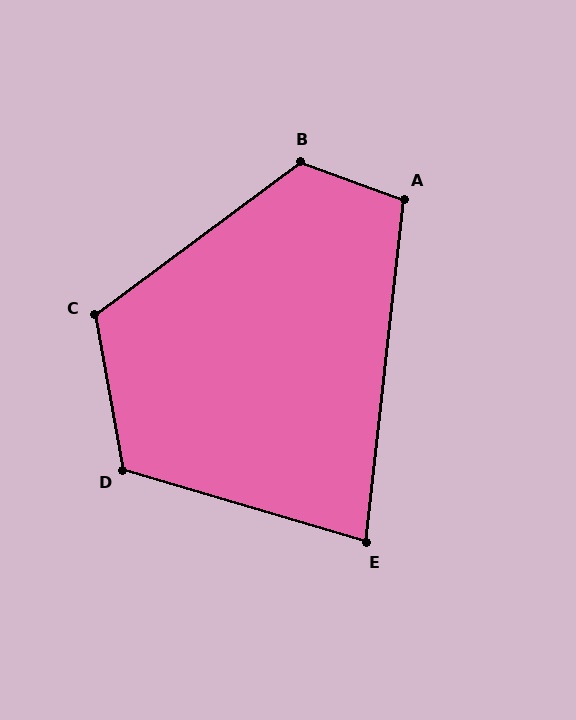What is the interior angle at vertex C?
Approximately 116 degrees (obtuse).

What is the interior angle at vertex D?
Approximately 117 degrees (obtuse).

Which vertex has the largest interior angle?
B, at approximately 124 degrees.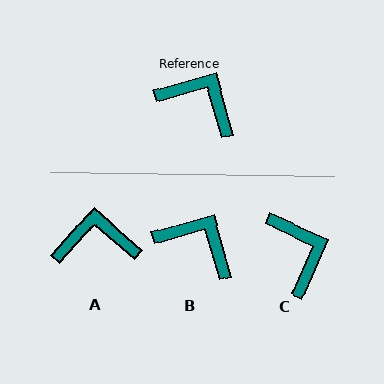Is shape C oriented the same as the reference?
No, it is off by about 40 degrees.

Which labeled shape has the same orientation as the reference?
B.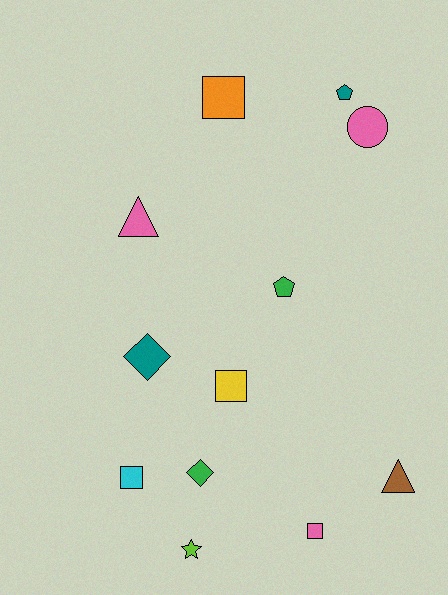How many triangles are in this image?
There are 2 triangles.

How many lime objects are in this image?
There is 1 lime object.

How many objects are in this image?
There are 12 objects.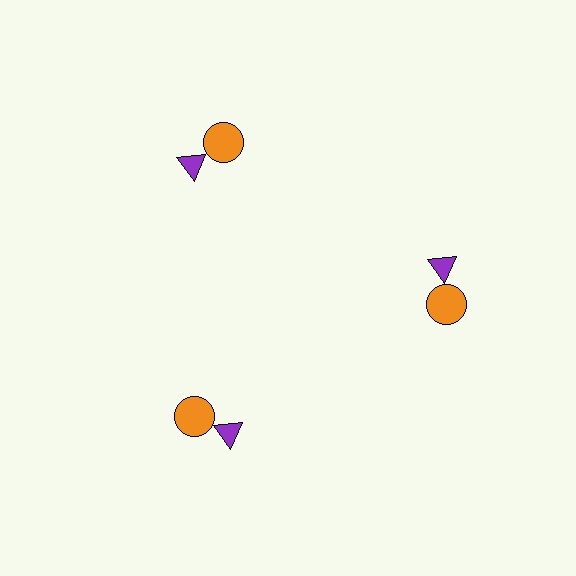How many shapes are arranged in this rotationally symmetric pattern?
There are 6 shapes, arranged in 3 groups of 2.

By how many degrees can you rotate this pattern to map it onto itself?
The pattern maps onto itself every 120 degrees of rotation.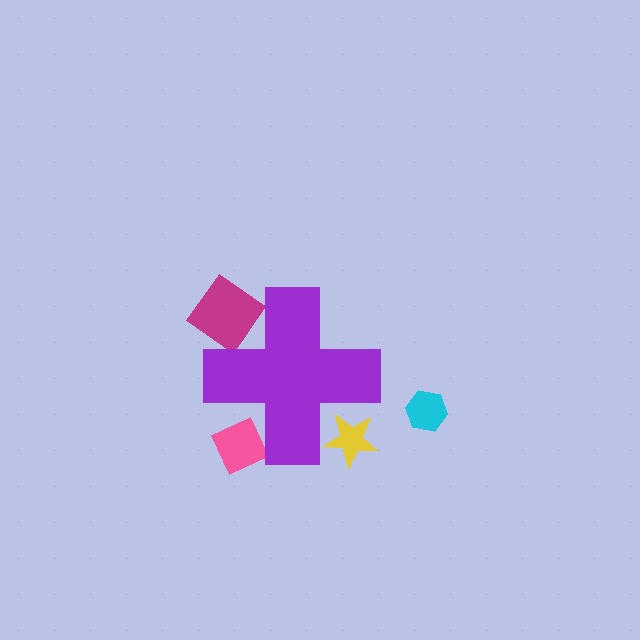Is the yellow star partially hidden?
Yes, the yellow star is partially hidden behind the purple cross.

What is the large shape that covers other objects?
A purple cross.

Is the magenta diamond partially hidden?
Yes, the magenta diamond is partially hidden behind the purple cross.